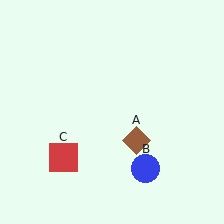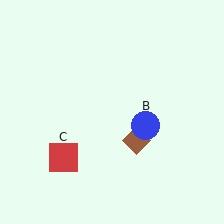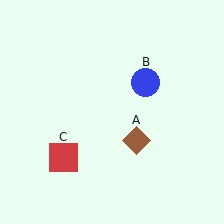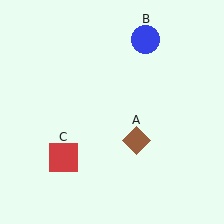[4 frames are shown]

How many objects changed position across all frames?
1 object changed position: blue circle (object B).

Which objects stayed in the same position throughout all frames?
Brown diamond (object A) and red square (object C) remained stationary.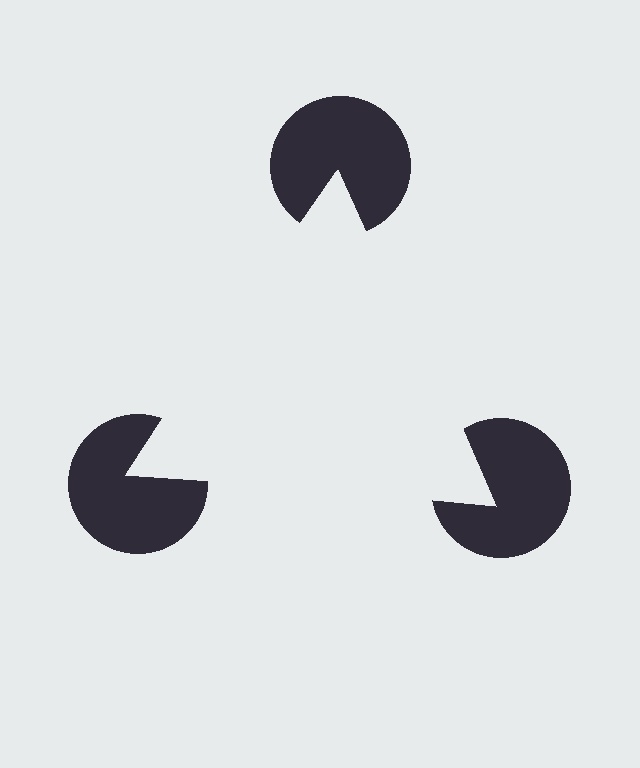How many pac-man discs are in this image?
There are 3 — one at each vertex of the illusory triangle.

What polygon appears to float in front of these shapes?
An illusory triangle — its edges are inferred from the aligned wedge cuts in the pac-man discs, not physically drawn.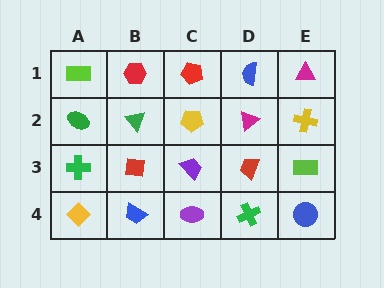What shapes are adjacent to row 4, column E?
A lime rectangle (row 3, column E), a green cross (row 4, column D).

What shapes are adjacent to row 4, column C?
A purple trapezoid (row 3, column C), a blue trapezoid (row 4, column B), a green cross (row 4, column D).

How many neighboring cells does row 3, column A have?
3.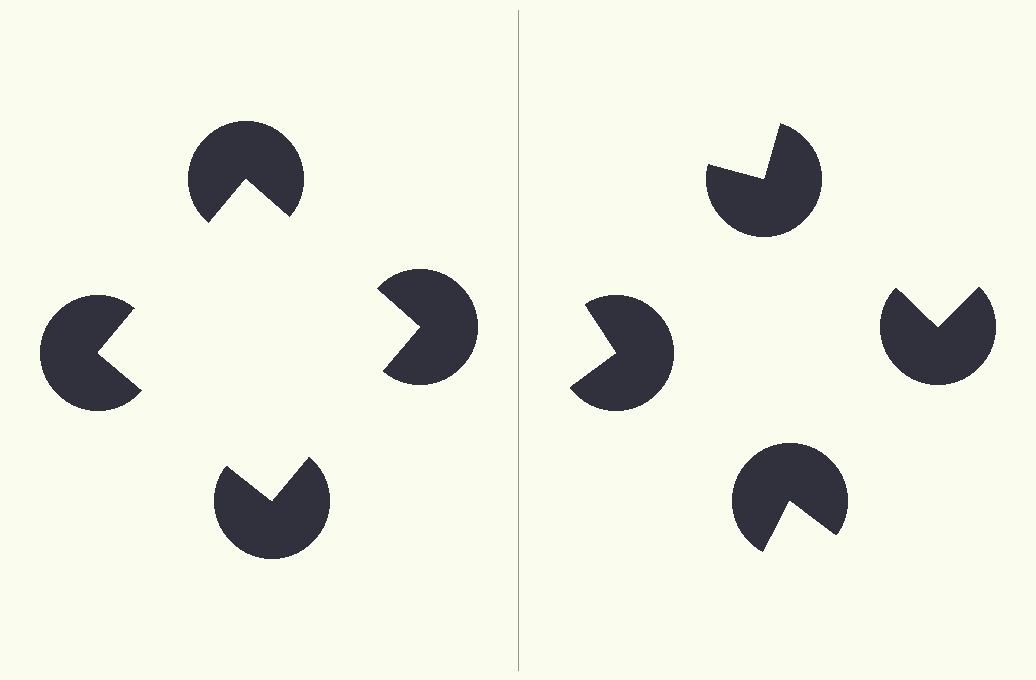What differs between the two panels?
The pac-man discs are positioned identically on both sides; only the wedge orientations differ. On the left they align to a square; on the right they are misaligned.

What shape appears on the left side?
An illusory square.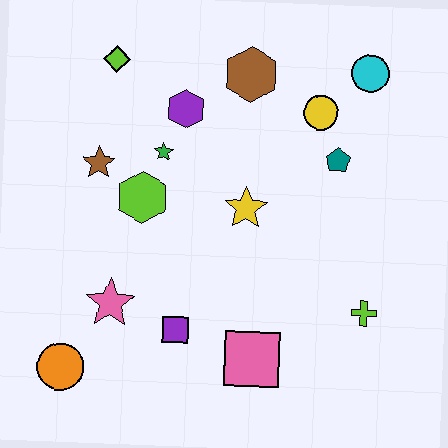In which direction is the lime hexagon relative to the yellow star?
The lime hexagon is to the left of the yellow star.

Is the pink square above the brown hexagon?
No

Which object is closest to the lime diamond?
The purple hexagon is closest to the lime diamond.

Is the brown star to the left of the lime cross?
Yes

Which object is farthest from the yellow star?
The orange circle is farthest from the yellow star.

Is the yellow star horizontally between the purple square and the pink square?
Yes